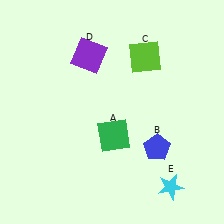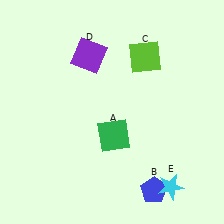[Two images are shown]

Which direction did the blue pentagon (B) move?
The blue pentagon (B) moved down.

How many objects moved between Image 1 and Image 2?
1 object moved between the two images.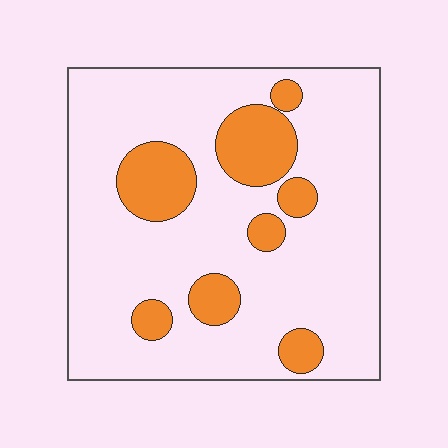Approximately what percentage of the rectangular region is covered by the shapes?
Approximately 20%.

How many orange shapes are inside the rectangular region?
8.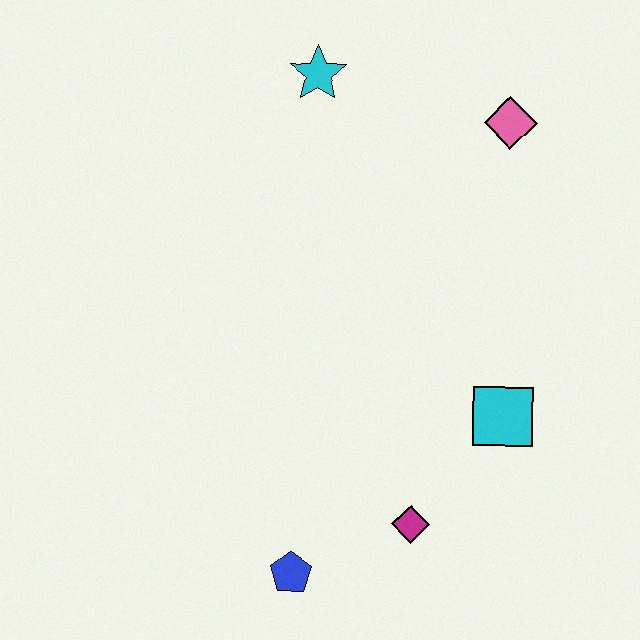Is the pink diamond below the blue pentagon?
No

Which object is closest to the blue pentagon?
The magenta diamond is closest to the blue pentagon.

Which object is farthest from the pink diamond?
The blue pentagon is farthest from the pink diamond.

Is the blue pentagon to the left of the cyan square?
Yes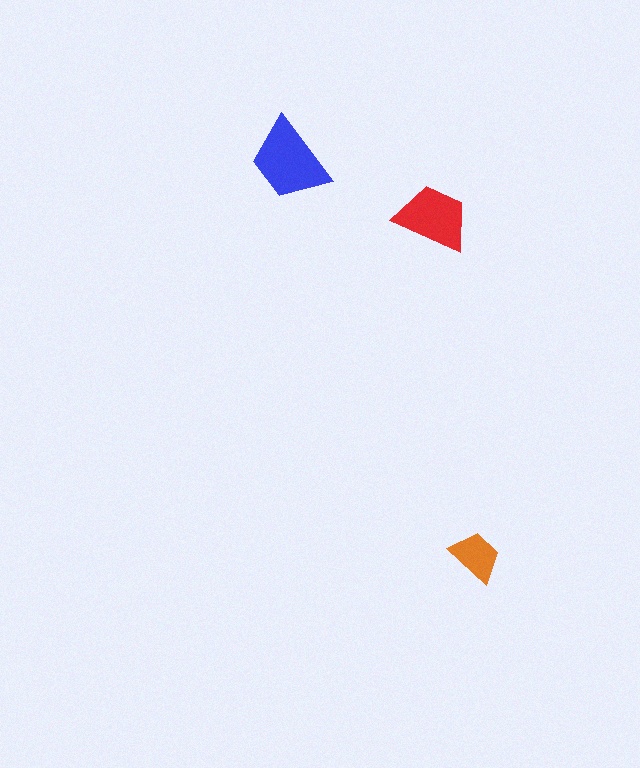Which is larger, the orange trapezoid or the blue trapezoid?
The blue one.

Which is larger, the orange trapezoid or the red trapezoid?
The red one.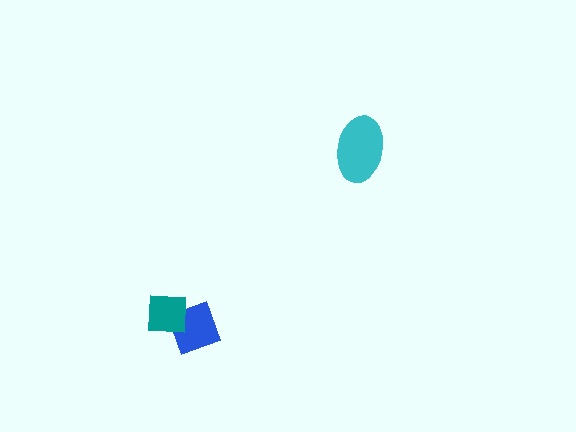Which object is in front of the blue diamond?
The teal square is in front of the blue diamond.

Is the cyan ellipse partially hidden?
No, no other shape covers it.